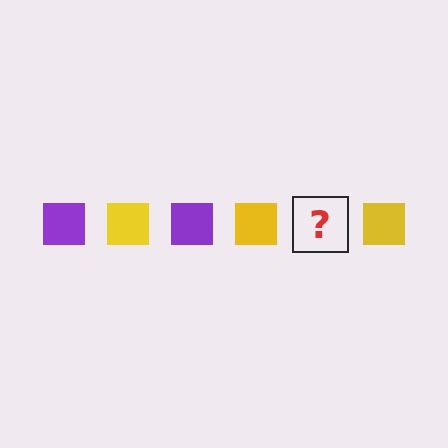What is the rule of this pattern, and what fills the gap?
The rule is that the pattern cycles through purple, yellow squares. The gap should be filled with a purple square.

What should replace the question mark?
The question mark should be replaced with a purple square.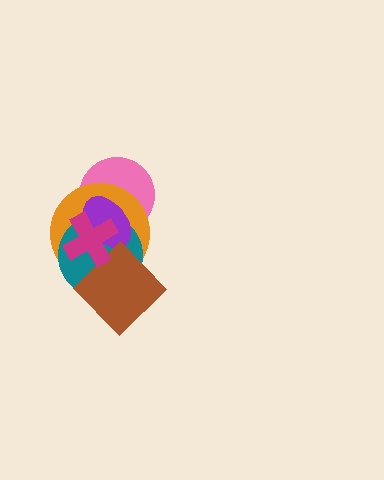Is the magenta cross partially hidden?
No, no other shape covers it.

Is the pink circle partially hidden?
Yes, it is partially covered by another shape.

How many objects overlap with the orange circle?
5 objects overlap with the orange circle.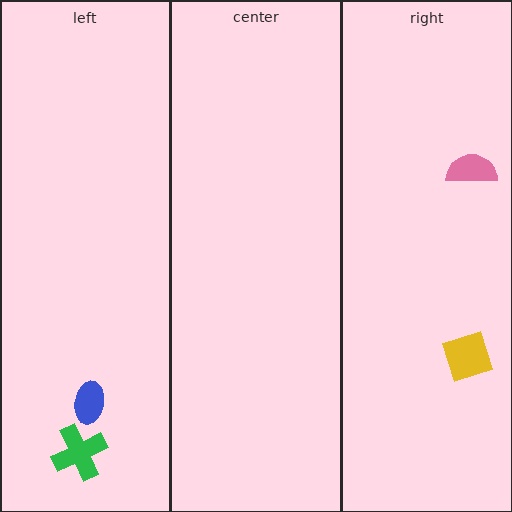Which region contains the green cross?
The left region.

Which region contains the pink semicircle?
The right region.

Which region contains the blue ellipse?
The left region.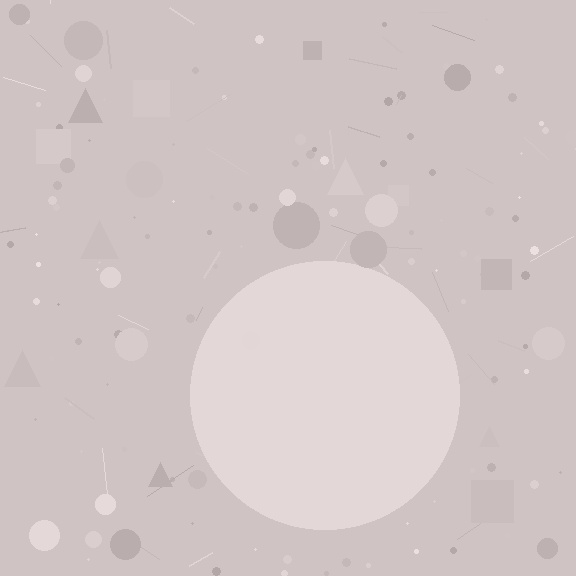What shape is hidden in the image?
A circle is hidden in the image.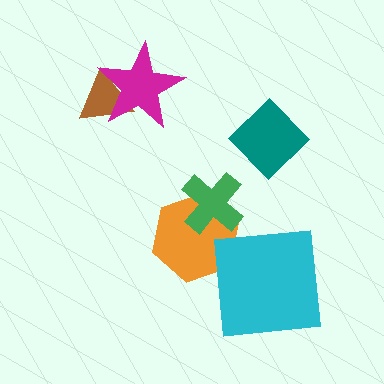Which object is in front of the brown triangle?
The magenta star is in front of the brown triangle.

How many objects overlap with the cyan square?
0 objects overlap with the cyan square.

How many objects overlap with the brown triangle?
1 object overlaps with the brown triangle.